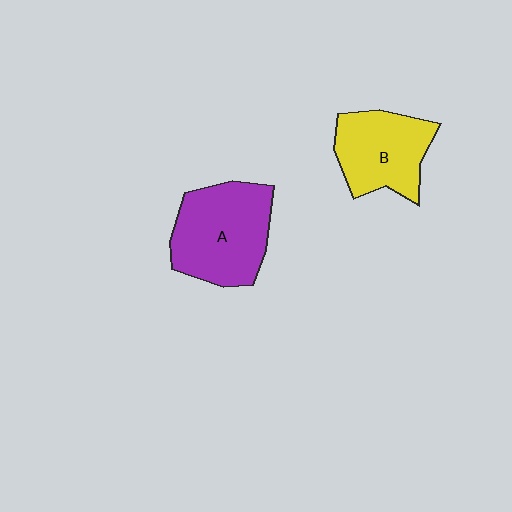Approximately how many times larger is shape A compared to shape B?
Approximately 1.3 times.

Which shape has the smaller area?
Shape B (yellow).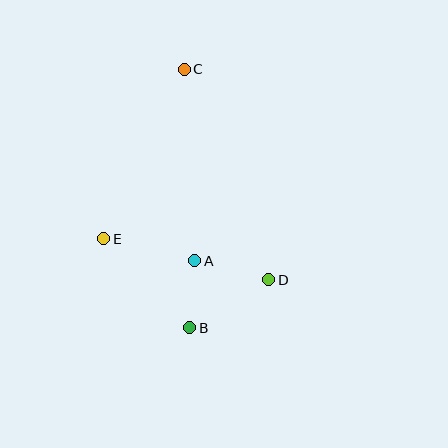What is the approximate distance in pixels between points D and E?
The distance between D and E is approximately 170 pixels.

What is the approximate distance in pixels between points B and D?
The distance between B and D is approximately 93 pixels.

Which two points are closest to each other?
Points A and B are closest to each other.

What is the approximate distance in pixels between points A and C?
The distance between A and C is approximately 192 pixels.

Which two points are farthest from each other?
Points B and C are farthest from each other.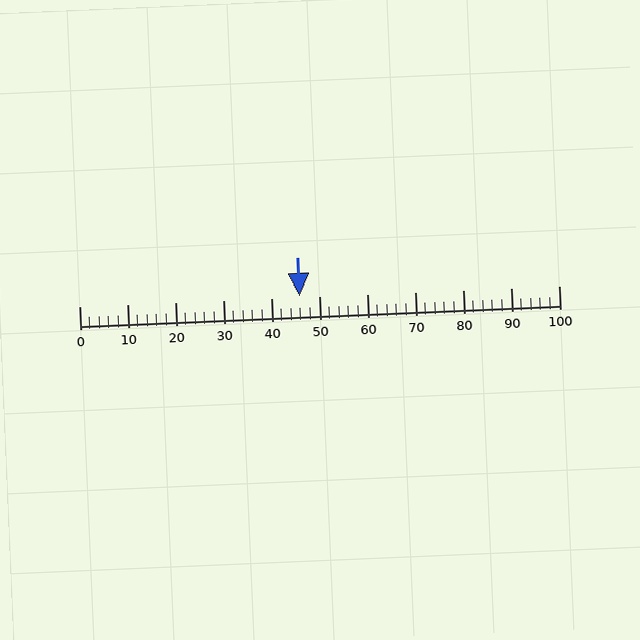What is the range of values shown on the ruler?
The ruler shows values from 0 to 100.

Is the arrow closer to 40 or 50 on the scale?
The arrow is closer to 50.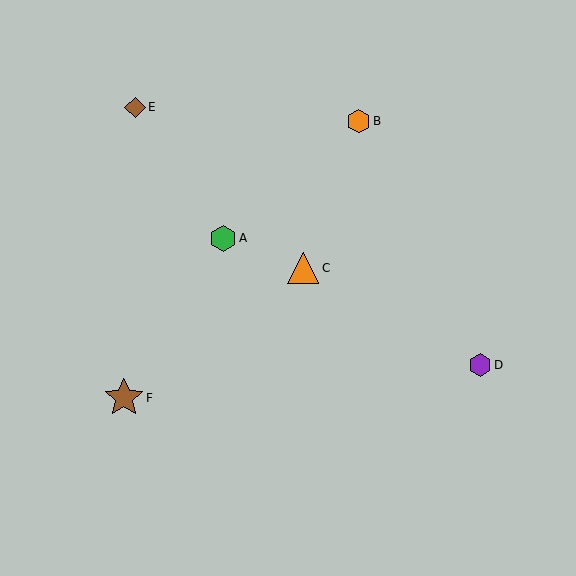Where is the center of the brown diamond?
The center of the brown diamond is at (135, 107).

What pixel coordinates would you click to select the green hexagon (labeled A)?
Click at (223, 238) to select the green hexagon A.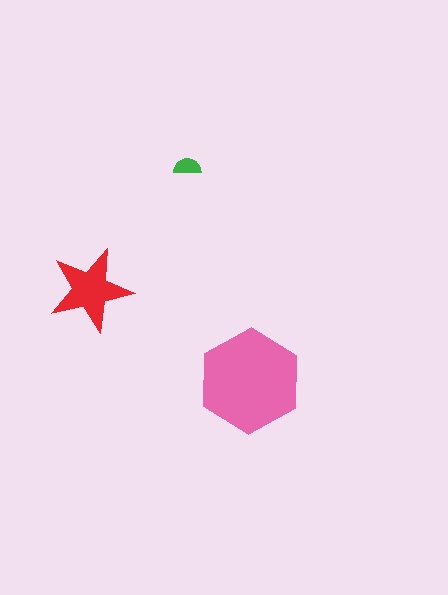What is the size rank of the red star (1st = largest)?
2nd.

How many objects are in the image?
There are 3 objects in the image.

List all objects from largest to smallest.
The pink hexagon, the red star, the green semicircle.